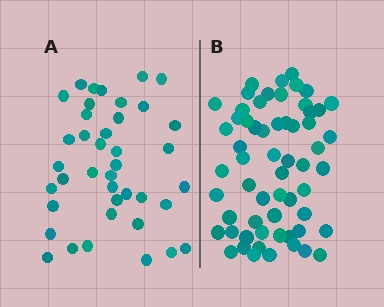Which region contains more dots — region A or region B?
Region B (the right region) has more dots.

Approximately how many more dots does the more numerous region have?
Region B has approximately 20 more dots than region A.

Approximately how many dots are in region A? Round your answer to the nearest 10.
About 40 dots.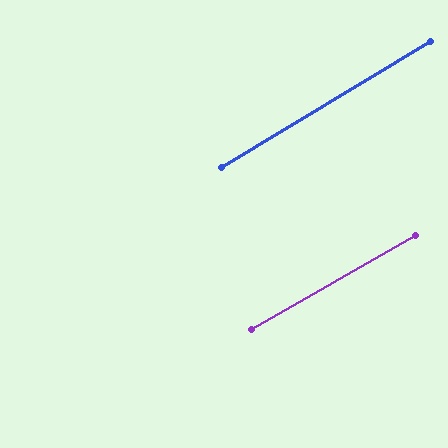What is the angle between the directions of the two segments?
Approximately 1 degree.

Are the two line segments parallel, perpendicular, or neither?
Parallel — their directions differ by only 1.3°.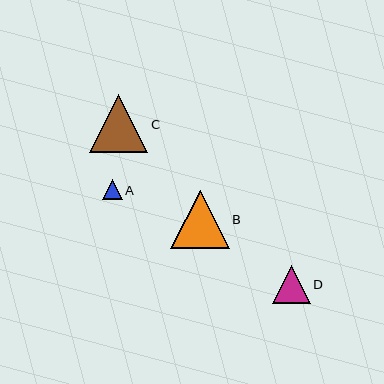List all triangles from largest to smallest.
From largest to smallest: B, C, D, A.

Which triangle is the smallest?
Triangle A is the smallest with a size of approximately 20 pixels.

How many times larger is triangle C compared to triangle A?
Triangle C is approximately 2.9 times the size of triangle A.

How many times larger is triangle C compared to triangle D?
Triangle C is approximately 1.5 times the size of triangle D.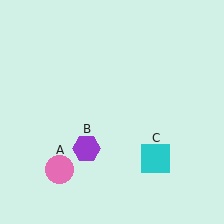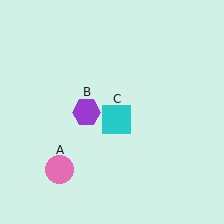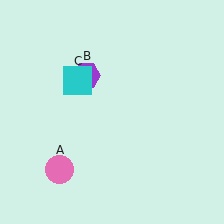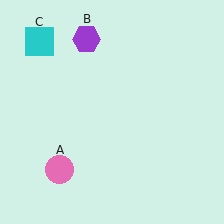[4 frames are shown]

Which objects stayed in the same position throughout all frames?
Pink circle (object A) remained stationary.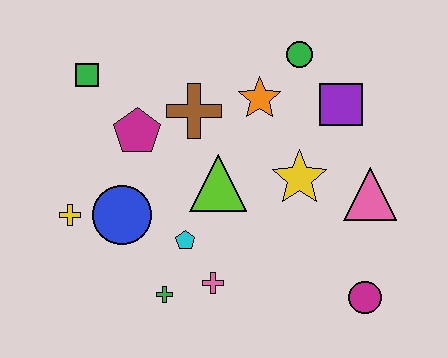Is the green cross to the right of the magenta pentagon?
Yes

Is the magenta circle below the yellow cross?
Yes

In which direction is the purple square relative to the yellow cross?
The purple square is to the right of the yellow cross.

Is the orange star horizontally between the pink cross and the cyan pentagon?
No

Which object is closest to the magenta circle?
The pink triangle is closest to the magenta circle.